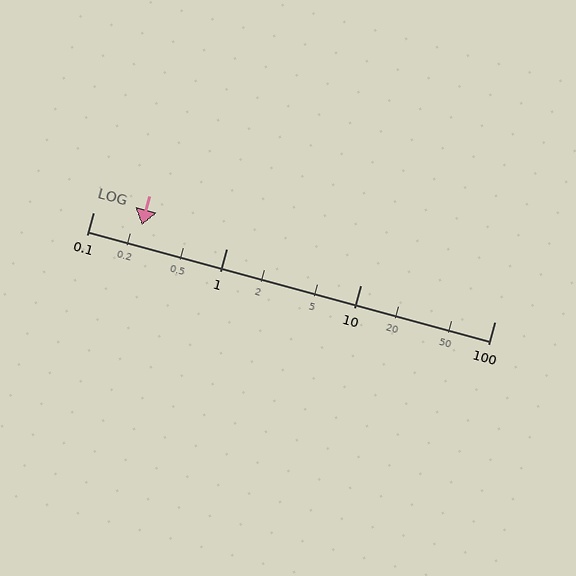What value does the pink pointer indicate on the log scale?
The pointer indicates approximately 0.23.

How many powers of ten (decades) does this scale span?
The scale spans 3 decades, from 0.1 to 100.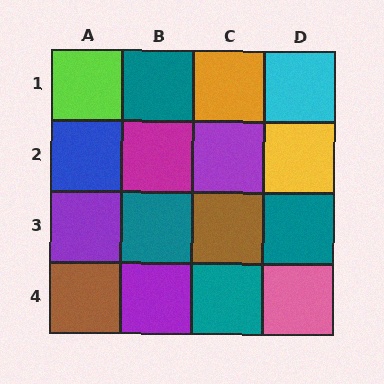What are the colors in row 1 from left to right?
Lime, teal, orange, cyan.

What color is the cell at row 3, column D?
Teal.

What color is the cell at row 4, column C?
Teal.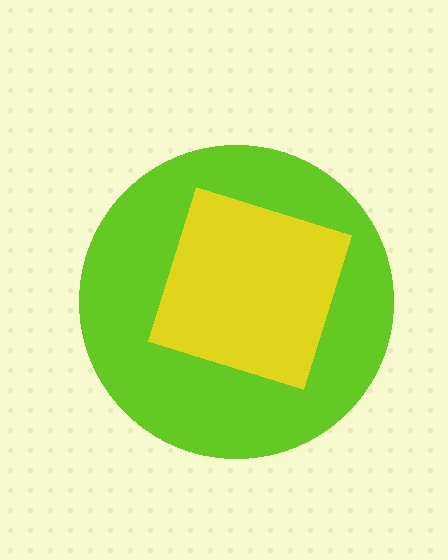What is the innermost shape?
The yellow diamond.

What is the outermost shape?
The lime circle.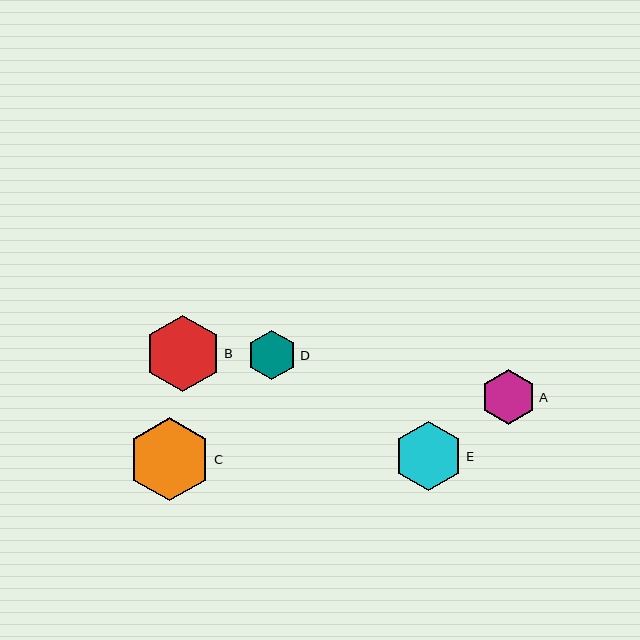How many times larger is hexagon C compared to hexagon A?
Hexagon C is approximately 1.5 times the size of hexagon A.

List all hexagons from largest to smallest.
From largest to smallest: C, B, E, A, D.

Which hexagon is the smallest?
Hexagon D is the smallest with a size of approximately 49 pixels.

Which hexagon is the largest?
Hexagon C is the largest with a size of approximately 83 pixels.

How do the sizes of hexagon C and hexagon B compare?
Hexagon C and hexagon B are approximately the same size.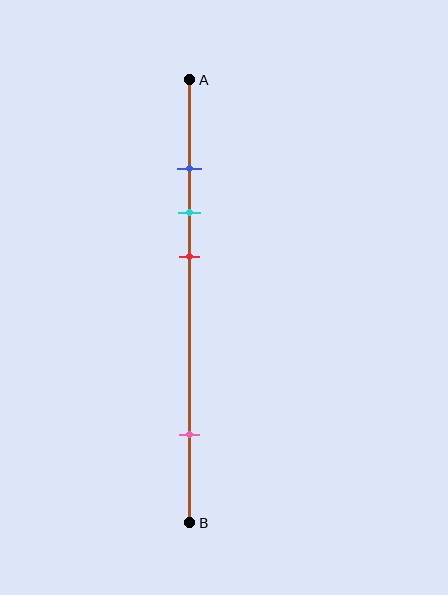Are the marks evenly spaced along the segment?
No, the marks are not evenly spaced.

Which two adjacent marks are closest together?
The blue and cyan marks are the closest adjacent pair.